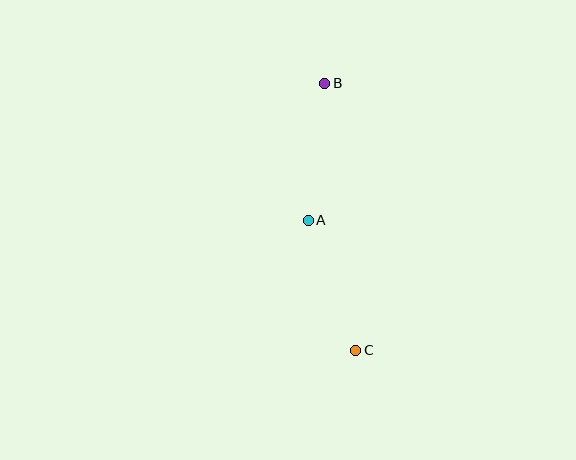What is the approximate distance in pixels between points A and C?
The distance between A and C is approximately 139 pixels.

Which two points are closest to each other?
Points A and B are closest to each other.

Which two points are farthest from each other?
Points B and C are farthest from each other.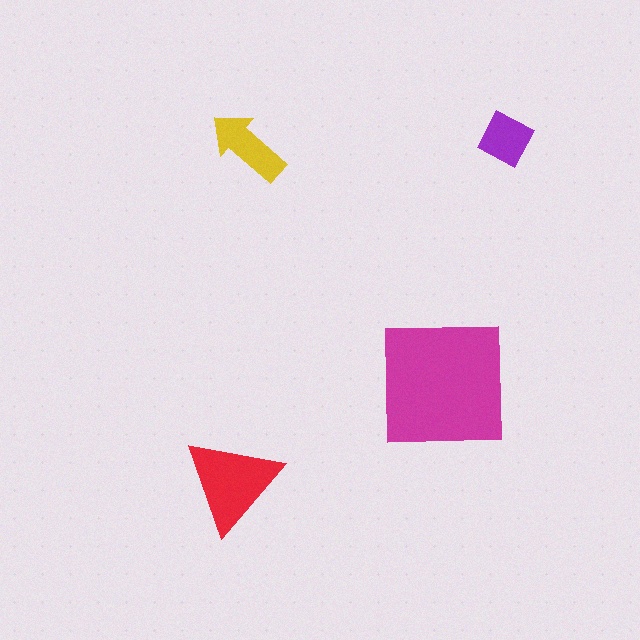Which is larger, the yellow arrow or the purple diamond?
The yellow arrow.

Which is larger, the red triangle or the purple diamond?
The red triangle.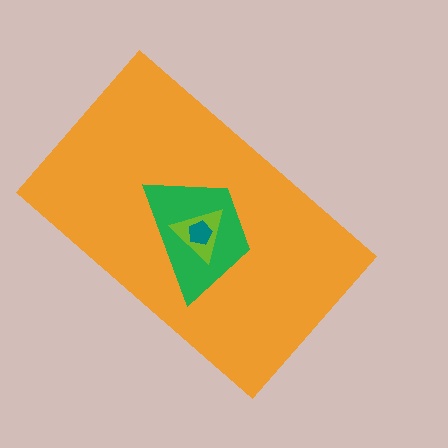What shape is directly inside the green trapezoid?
The lime triangle.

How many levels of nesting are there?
4.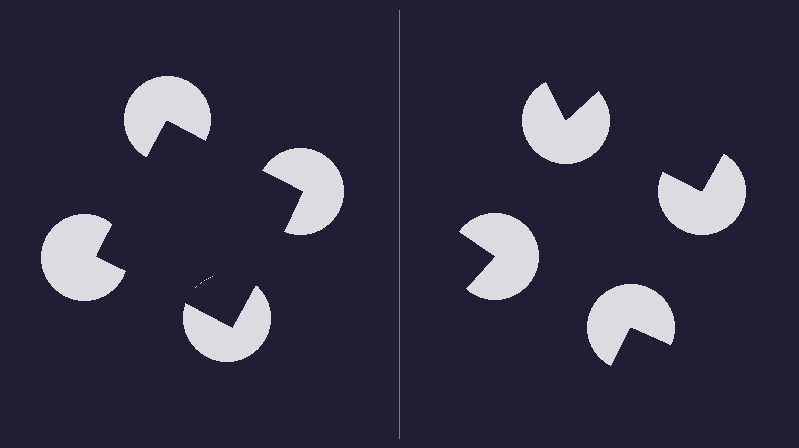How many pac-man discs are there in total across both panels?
8 — 4 on each side.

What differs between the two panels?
The pac-man discs are positioned identically on both sides; only the wedge orientations differ. On the left they align to a square; on the right they are misaligned.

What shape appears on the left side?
An illusory square.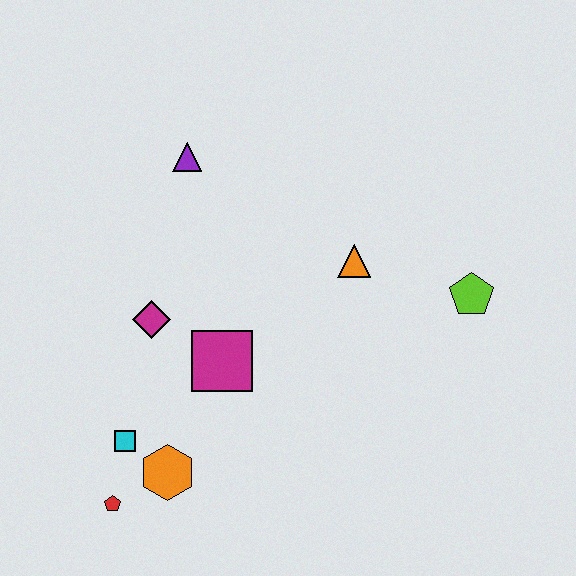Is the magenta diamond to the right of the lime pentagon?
No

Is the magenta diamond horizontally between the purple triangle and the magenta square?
No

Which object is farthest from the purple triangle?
The red pentagon is farthest from the purple triangle.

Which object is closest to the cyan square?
The orange hexagon is closest to the cyan square.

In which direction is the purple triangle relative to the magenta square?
The purple triangle is above the magenta square.